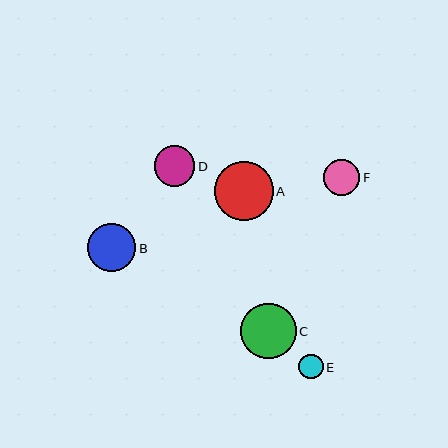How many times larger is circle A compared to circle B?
Circle A is approximately 1.2 times the size of circle B.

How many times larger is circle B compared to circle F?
Circle B is approximately 1.3 times the size of circle F.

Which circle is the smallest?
Circle E is the smallest with a size of approximately 24 pixels.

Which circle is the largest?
Circle A is the largest with a size of approximately 59 pixels.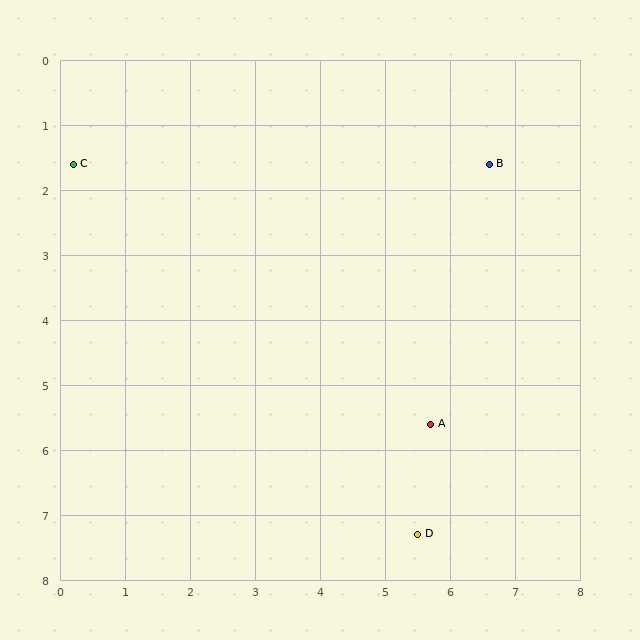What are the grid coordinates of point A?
Point A is at approximately (5.7, 5.6).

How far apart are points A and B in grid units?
Points A and B are about 4.1 grid units apart.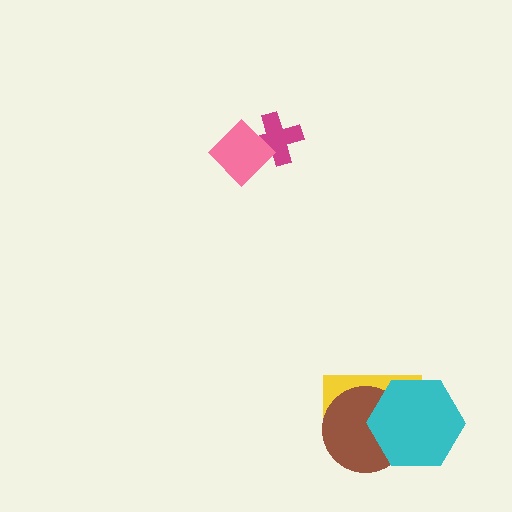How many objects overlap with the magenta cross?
1 object overlaps with the magenta cross.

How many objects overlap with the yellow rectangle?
2 objects overlap with the yellow rectangle.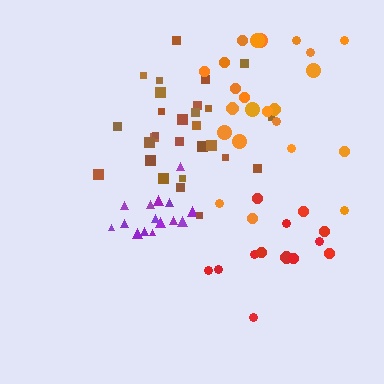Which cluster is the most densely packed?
Purple.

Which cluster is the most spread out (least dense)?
Orange.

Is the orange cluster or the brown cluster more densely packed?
Brown.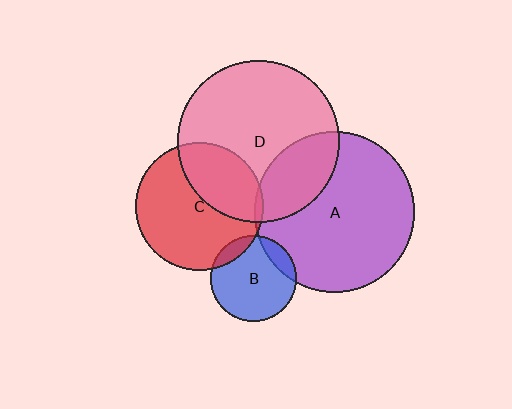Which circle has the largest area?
Circle D (pink).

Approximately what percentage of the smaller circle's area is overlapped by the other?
Approximately 15%.